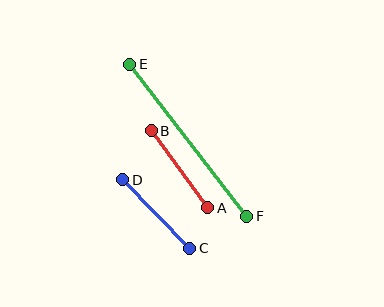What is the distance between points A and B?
The distance is approximately 95 pixels.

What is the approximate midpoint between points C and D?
The midpoint is at approximately (156, 214) pixels.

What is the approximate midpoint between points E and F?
The midpoint is at approximately (188, 140) pixels.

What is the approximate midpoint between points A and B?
The midpoint is at approximately (179, 169) pixels.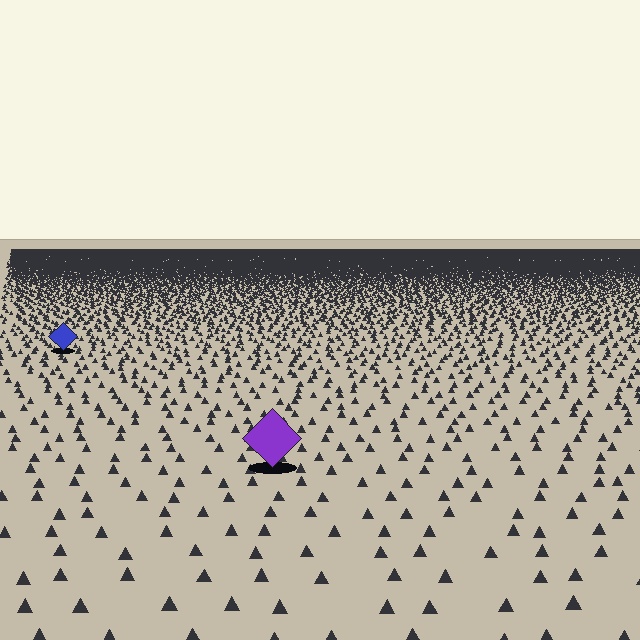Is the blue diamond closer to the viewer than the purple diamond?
No. The purple diamond is closer — you can tell from the texture gradient: the ground texture is coarser near it.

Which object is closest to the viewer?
The purple diamond is closest. The texture marks near it are larger and more spread out.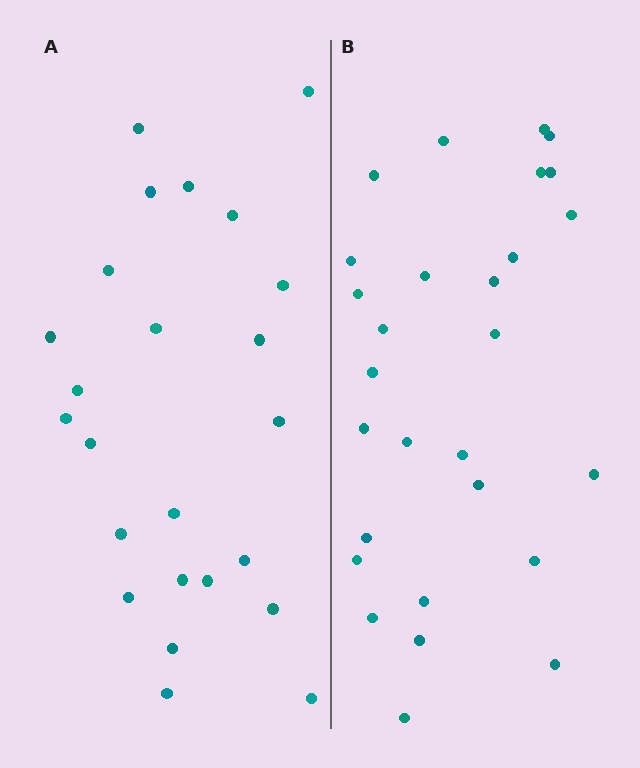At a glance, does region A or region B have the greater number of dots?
Region B (the right region) has more dots.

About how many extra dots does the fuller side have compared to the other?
Region B has about 4 more dots than region A.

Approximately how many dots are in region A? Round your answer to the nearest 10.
About 20 dots. (The exact count is 24, which rounds to 20.)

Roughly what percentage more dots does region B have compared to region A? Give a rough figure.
About 15% more.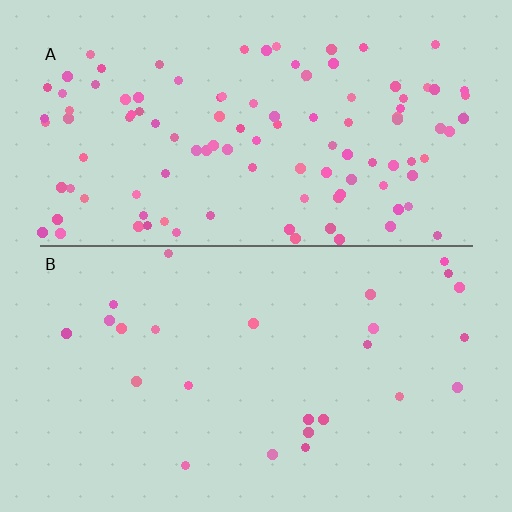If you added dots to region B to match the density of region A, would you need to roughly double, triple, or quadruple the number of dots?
Approximately quadruple.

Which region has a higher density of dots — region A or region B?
A (the top).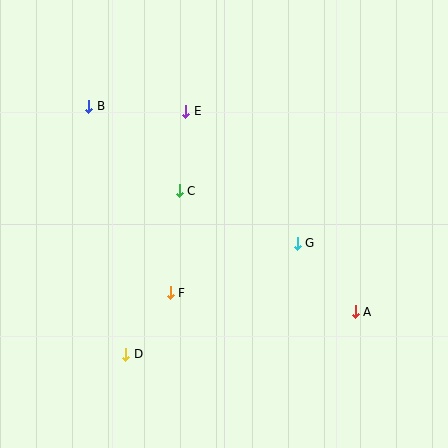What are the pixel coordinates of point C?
Point C is at (179, 191).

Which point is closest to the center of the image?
Point C at (179, 191) is closest to the center.